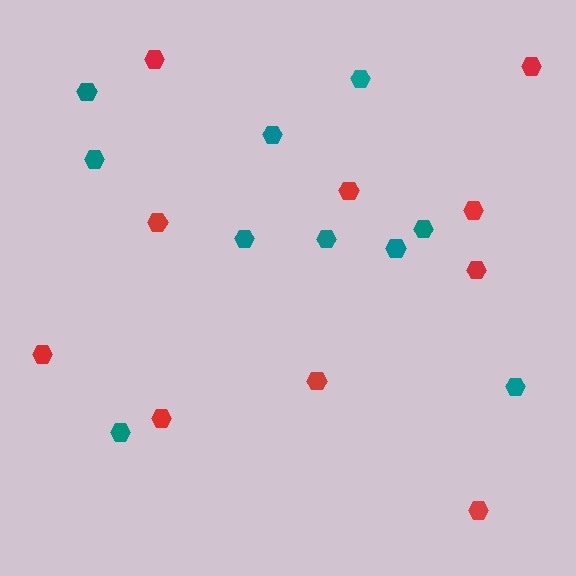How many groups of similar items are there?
There are 2 groups: one group of red hexagons (10) and one group of teal hexagons (10).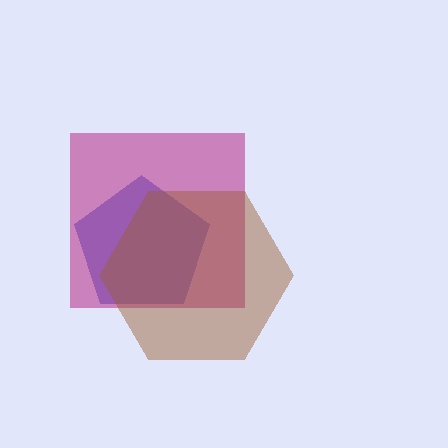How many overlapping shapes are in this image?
There are 3 overlapping shapes in the image.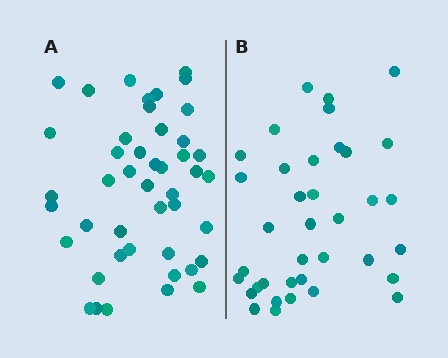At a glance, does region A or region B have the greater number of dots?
Region A (the left region) has more dots.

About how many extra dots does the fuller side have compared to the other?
Region A has roughly 8 or so more dots than region B.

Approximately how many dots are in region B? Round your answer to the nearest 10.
About 40 dots. (The exact count is 37, which rounds to 40.)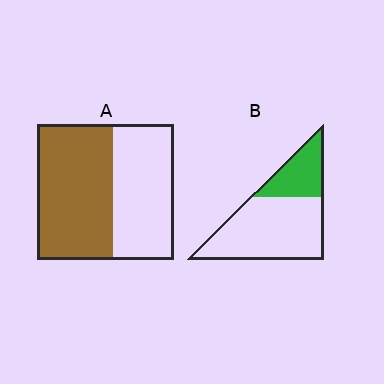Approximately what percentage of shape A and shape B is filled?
A is approximately 55% and B is approximately 30%.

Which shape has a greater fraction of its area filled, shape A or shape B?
Shape A.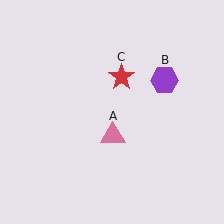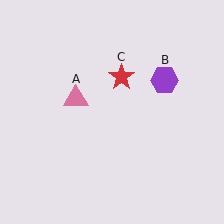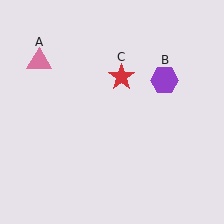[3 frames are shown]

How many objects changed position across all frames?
1 object changed position: pink triangle (object A).